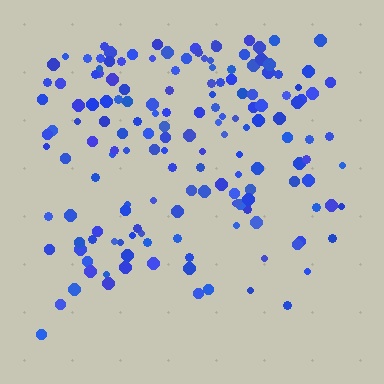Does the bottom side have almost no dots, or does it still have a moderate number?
Still a moderate number, just noticeably fewer than the top.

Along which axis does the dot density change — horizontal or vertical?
Vertical.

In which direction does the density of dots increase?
From bottom to top, with the top side densest.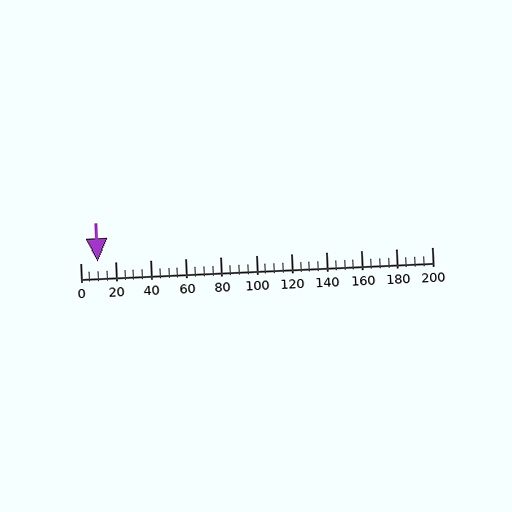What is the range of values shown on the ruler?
The ruler shows values from 0 to 200.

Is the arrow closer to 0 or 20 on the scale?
The arrow is closer to 20.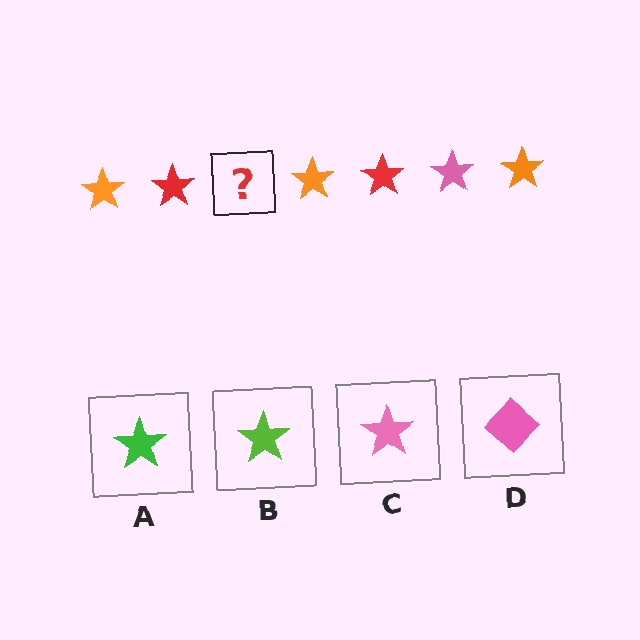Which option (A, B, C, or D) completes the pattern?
C.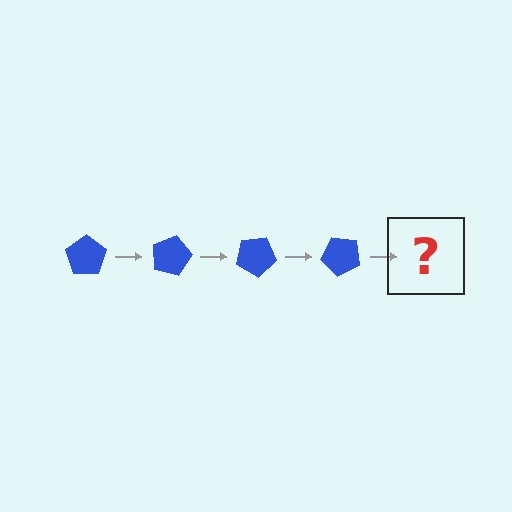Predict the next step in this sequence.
The next step is a blue pentagon rotated 60 degrees.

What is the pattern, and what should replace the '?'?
The pattern is that the pentagon rotates 15 degrees each step. The '?' should be a blue pentagon rotated 60 degrees.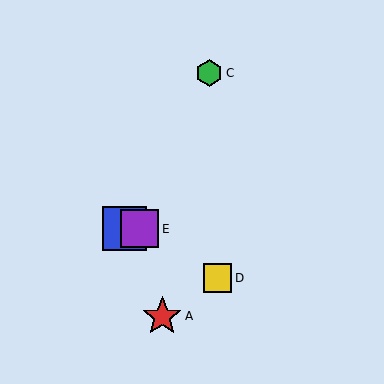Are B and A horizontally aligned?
No, B is at y≈229 and A is at y≈316.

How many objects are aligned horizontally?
2 objects (B, E) are aligned horizontally.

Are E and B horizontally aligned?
Yes, both are at y≈229.